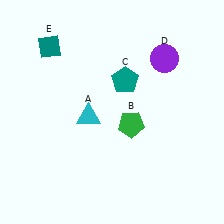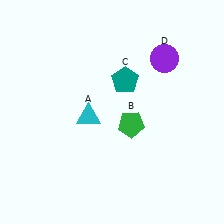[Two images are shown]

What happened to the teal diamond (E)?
The teal diamond (E) was removed in Image 2. It was in the top-left area of Image 1.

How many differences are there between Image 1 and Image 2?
There is 1 difference between the two images.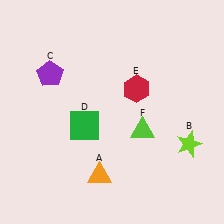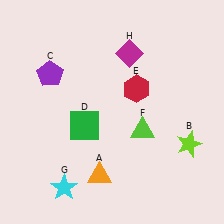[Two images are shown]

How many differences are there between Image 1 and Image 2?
There are 2 differences between the two images.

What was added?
A cyan star (G), a magenta diamond (H) were added in Image 2.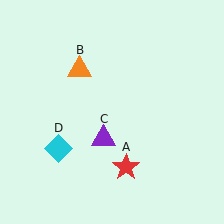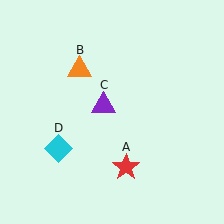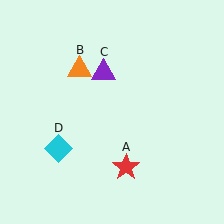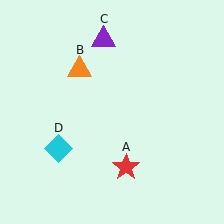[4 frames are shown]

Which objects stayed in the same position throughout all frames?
Red star (object A) and orange triangle (object B) and cyan diamond (object D) remained stationary.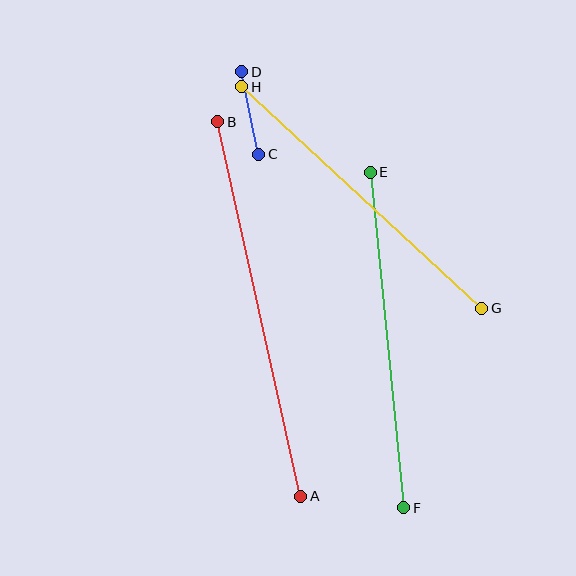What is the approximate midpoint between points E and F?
The midpoint is at approximately (387, 340) pixels.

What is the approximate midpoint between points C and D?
The midpoint is at approximately (250, 113) pixels.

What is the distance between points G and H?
The distance is approximately 327 pixels.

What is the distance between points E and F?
The distance is approximately 337 pixels.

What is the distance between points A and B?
The distance is approximately 384 pixels.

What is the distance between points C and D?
The distance is approximately 84 pixels.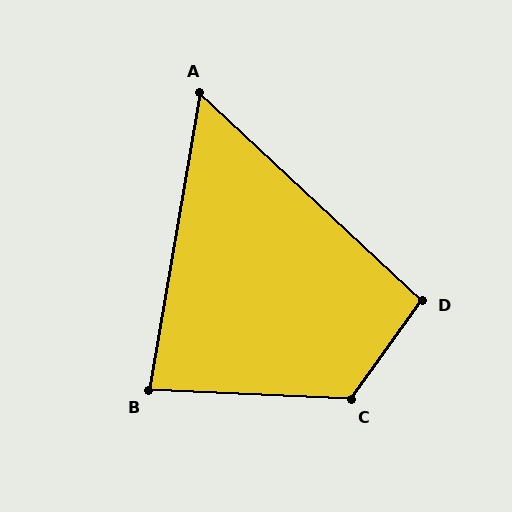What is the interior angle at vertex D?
Approximately 97 degrees (obtuse).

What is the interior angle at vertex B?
Approximately 83 degrees (acute).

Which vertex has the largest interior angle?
C, at approximately 123 degrees.